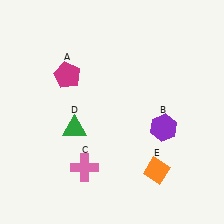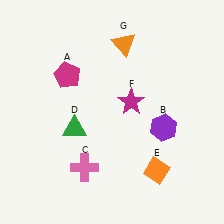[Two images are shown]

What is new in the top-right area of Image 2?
A magenta star (F) was added in the top-right area of Image 2.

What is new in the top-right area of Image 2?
An orange triangle (G) was added in the top-right area of Image 2.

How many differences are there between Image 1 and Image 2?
There are 2 differences between the two images.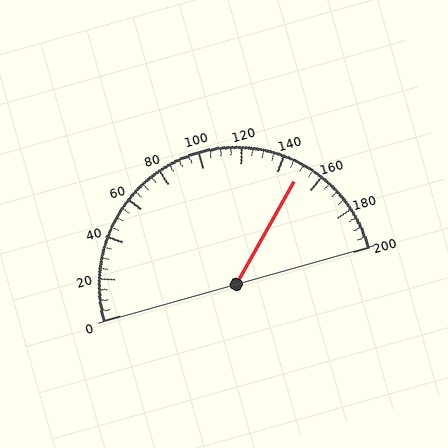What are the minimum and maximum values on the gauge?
The gauge ranges from 0 to 200.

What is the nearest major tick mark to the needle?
The nearest major tick mark is 160.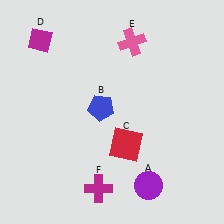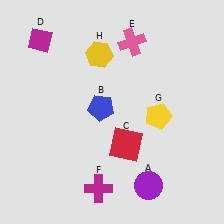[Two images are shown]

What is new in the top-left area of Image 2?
A yellow hexagon (H) was added in the top-left area of Image 2.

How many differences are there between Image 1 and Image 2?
There are 2 differences between the two images.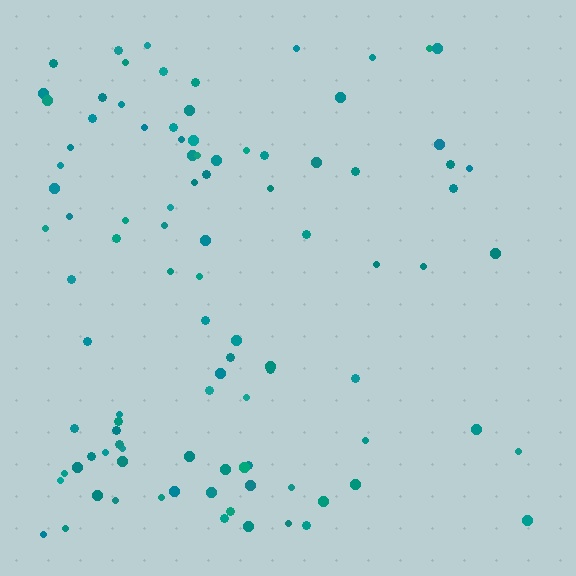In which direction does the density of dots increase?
From right to left, with the left side densest.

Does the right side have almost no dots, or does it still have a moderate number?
Still a moderate number, just noticeably fewer than the left.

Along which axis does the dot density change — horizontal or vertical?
Horizontal.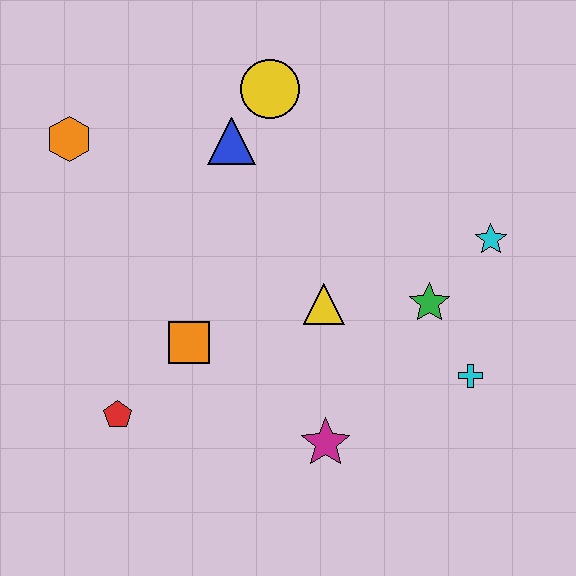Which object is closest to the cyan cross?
The green star is closest to the cyan cross.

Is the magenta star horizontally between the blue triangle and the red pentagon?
No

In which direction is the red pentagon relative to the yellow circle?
The red pentagon is below the yellow circle.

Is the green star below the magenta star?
No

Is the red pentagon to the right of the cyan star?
No